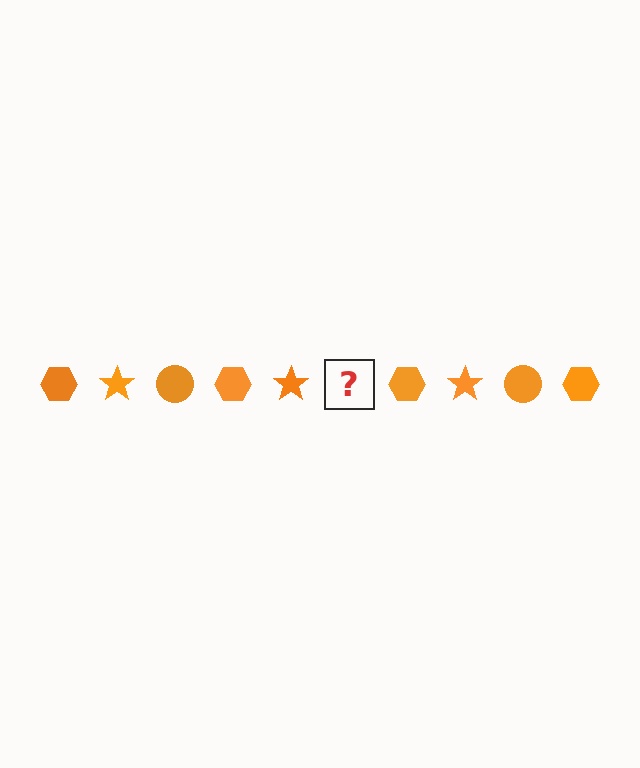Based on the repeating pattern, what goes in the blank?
The blank should be an orange circle.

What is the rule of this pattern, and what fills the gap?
The rule is that the pattern cycles through hexagon, star, circle shapes in orange. The gap should be filled with an orange circle.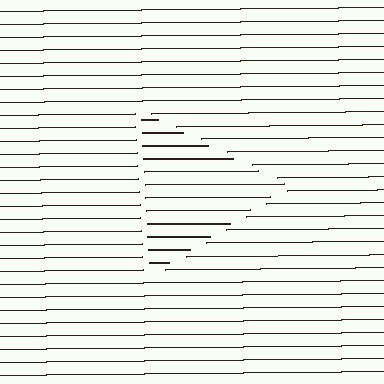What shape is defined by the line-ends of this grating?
An illusory triangle. The interior of the shape contains the same grating, shifted by half a period — the contour is defined by the phase discontinuity where line-ends from the inner and outer gratings abut.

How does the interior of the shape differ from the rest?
The interior of the shape contains the same grating, shifted by half a period — the contour is defined by the phase discontinuity where line-ends from the inner and outer gratings abut.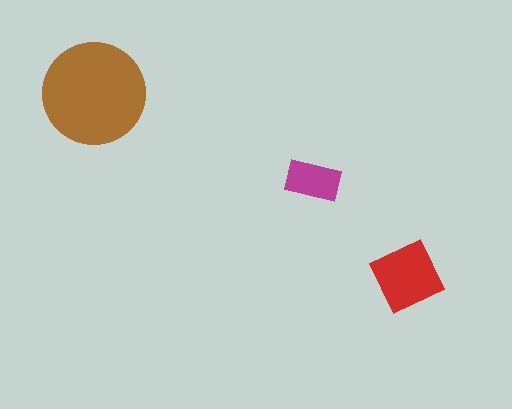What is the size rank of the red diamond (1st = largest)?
2nd.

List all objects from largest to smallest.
The brown circle, the red diamond, the magenta rectangle.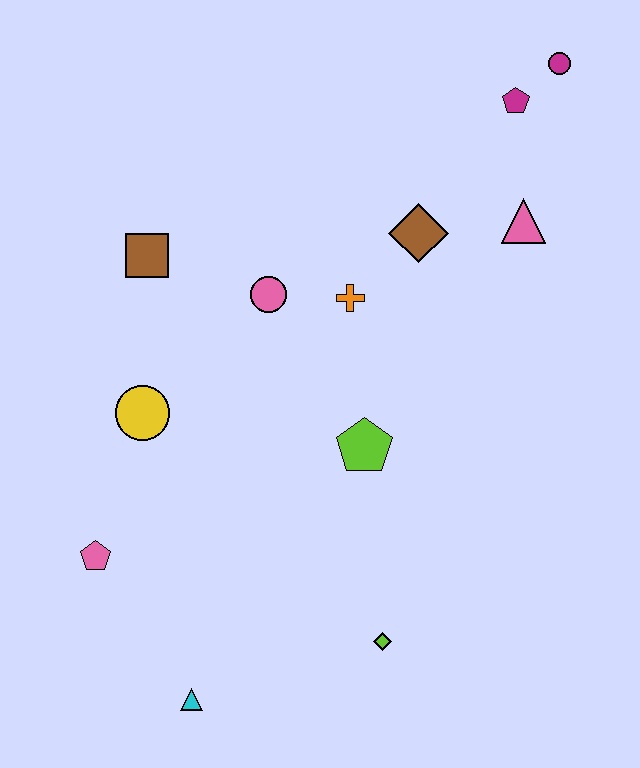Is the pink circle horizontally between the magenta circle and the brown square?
Yes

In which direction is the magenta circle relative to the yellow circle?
The magenta circle is to the right of the yellow circle.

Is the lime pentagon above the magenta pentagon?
No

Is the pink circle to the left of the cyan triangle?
No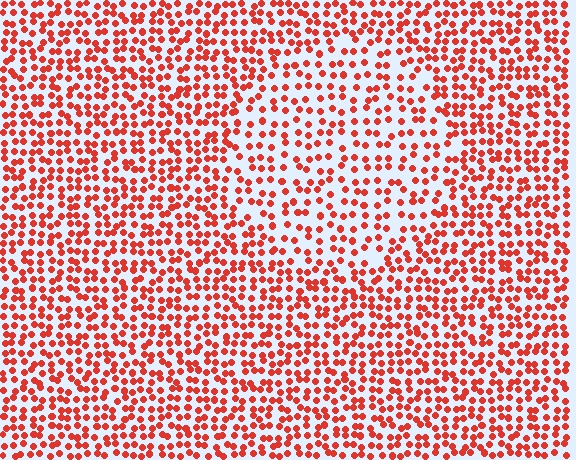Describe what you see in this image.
The image contains small red elements arranged at two different densities. A circle-shaped region is visible where the elements are less densely packed than the surrounding area.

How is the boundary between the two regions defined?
The boundary is defined by a change in element density (approximately 1.6x ratio). All elements are the same color, size, and shape.